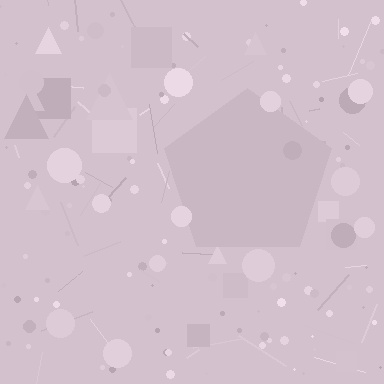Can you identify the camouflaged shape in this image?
The camouflaged shape is a pentagon.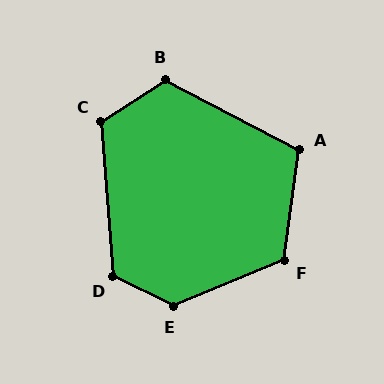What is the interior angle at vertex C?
Approximately 118 degrees (obtuse).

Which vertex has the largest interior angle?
E, at approximately 132 degrees.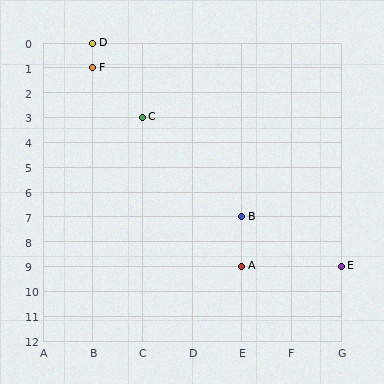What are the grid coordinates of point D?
Point D is at grid coordinates (B, 0).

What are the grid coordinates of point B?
Point B is at grid coordinates (E, 7).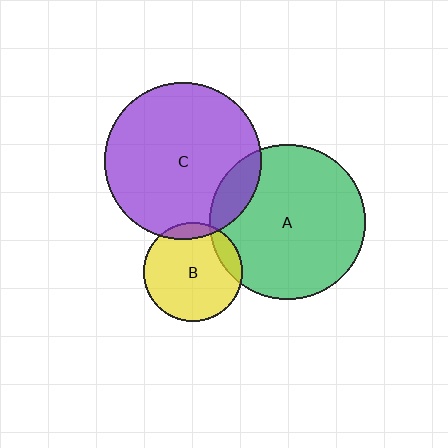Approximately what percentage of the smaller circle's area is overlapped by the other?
Approximately 10%.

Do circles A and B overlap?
Yes.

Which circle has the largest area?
Circle C (purple).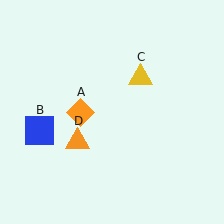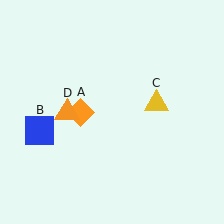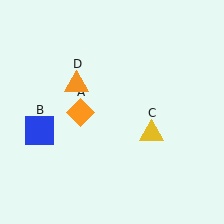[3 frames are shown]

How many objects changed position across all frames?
2 objects changed position: yellow triangle (object C), orange triangle (object D).